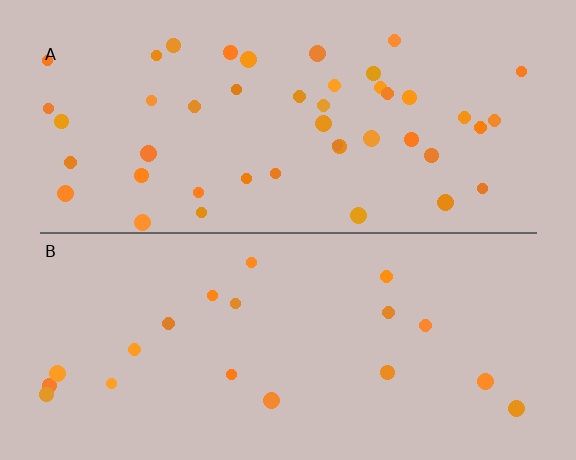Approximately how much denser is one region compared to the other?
Approximately 2.4× — region A over region B.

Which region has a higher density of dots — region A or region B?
A (the top).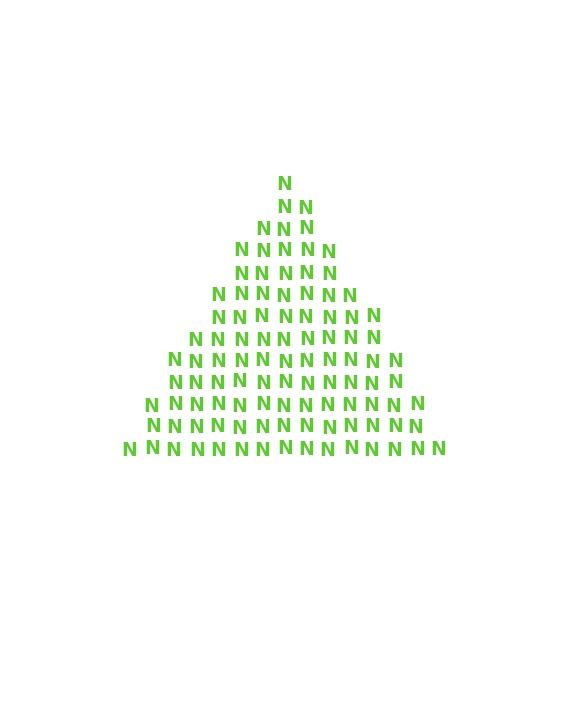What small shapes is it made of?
It is made of small letter N's.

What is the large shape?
The large shape is a triangle.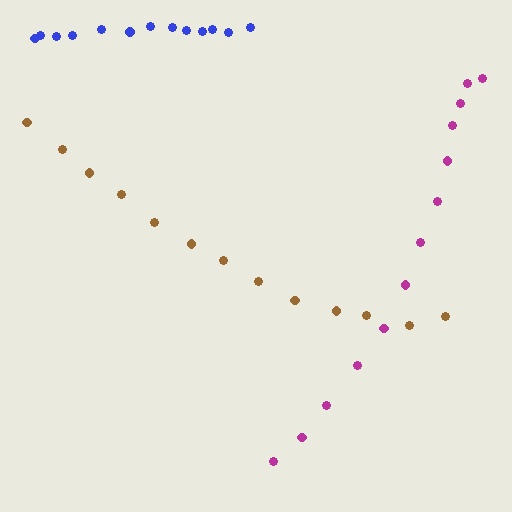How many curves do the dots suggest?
There are 3 distinct paths.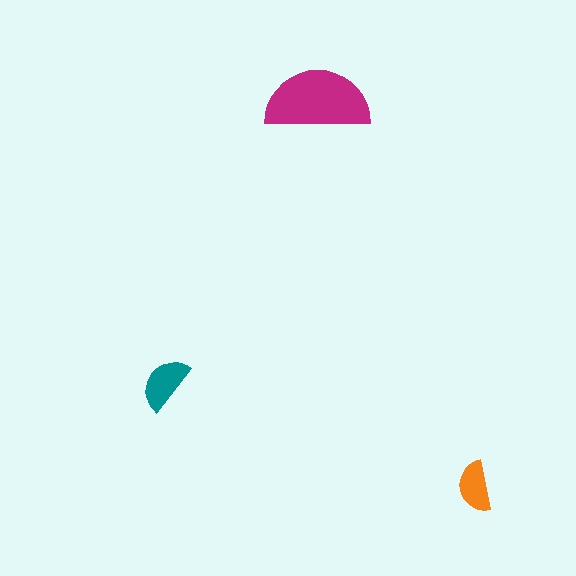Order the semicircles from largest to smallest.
the magenta one, the teal one, the orange one.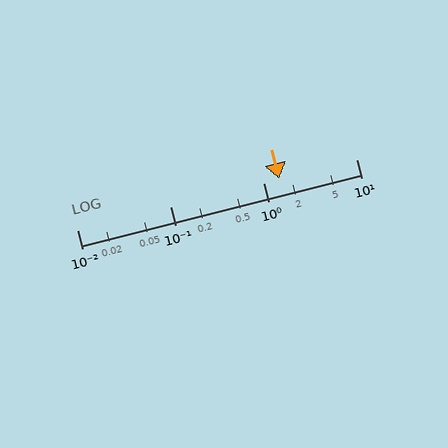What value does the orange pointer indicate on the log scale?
The pointer indicates approximately 1.5.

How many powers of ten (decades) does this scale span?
The scale spans 3 decades, from 0.01 to 10.